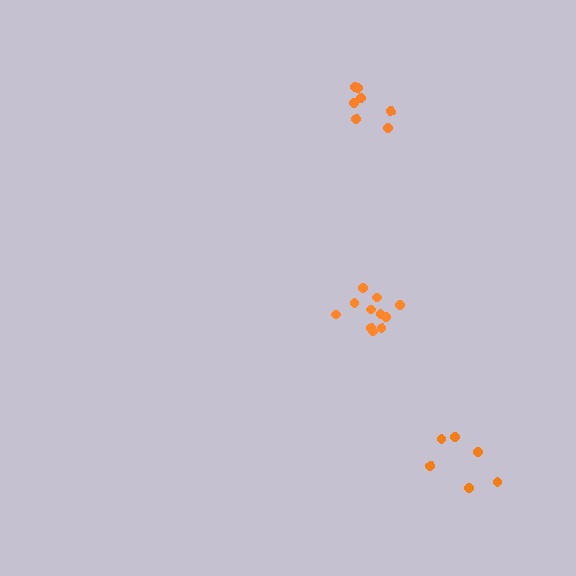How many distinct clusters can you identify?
There are 3 distinct clusters.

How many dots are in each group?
Group 1: 11 dots, Group 2: 7 dots, Group 3: 6 dots (24 total).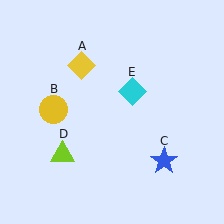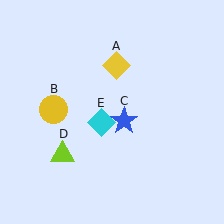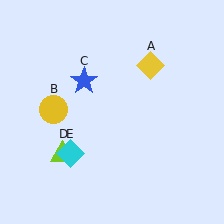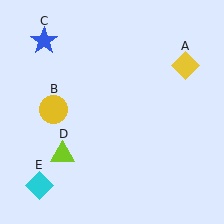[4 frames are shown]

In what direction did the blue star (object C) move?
The blue star (object C) moved up and to the left.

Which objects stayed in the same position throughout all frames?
Yellow circle (object B) and lime triangle (object D) remained stationary.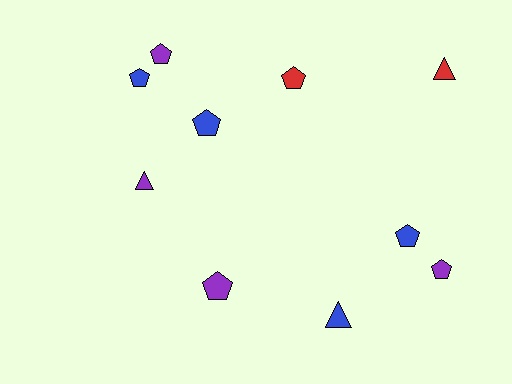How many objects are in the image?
There are 10 objects.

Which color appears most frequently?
Blue, with 4 objects.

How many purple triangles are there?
There is 1 purple triangle.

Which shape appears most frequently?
Pentagon, with 7 objects.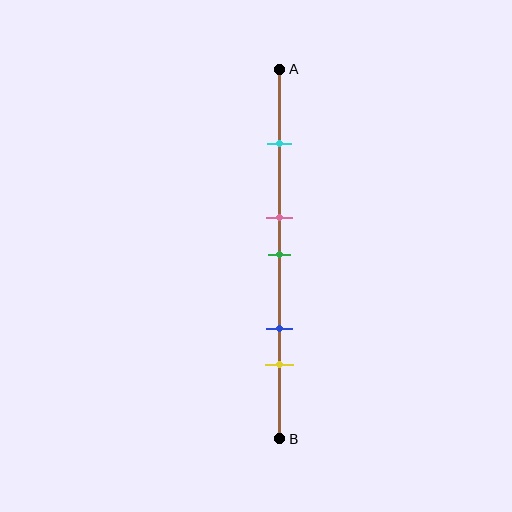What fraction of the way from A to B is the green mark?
The green mark is approximately 50% (0.5) of the way from A to B.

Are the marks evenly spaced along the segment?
No, the marks are not evenly spaced.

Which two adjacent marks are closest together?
The pink and green marks are the closest adjacent pair.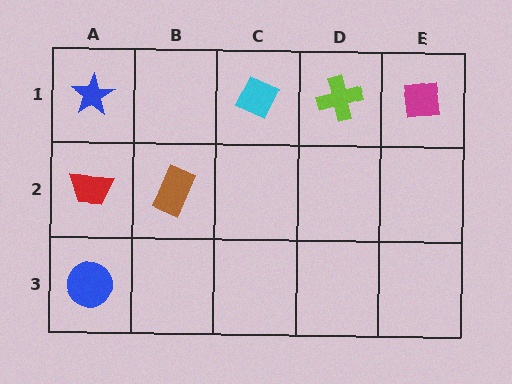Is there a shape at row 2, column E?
No, that cell is empty.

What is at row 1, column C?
A cyan diamond.